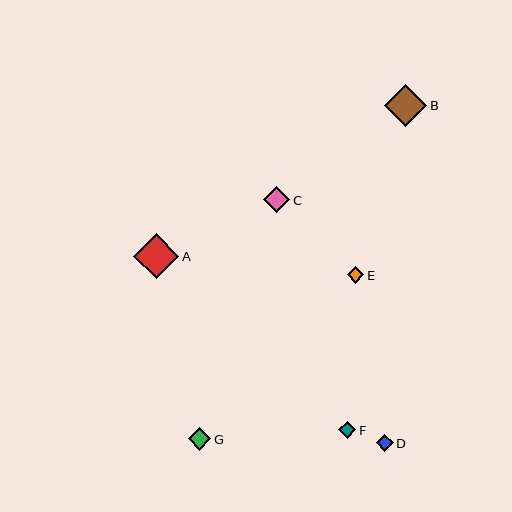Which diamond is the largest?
Diamond A is the largest with a size of approximately 45 pixels.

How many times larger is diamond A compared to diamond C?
Diamond A is approximately 1.7 times the size of diamond C.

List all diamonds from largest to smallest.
From largest to smallest: A, B, C, G, F, D, E.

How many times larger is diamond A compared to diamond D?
Diamond A is approximately 2.6 times the size of diamond D.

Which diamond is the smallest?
Diamond E is the smallest with a size of approximately 16 pixels.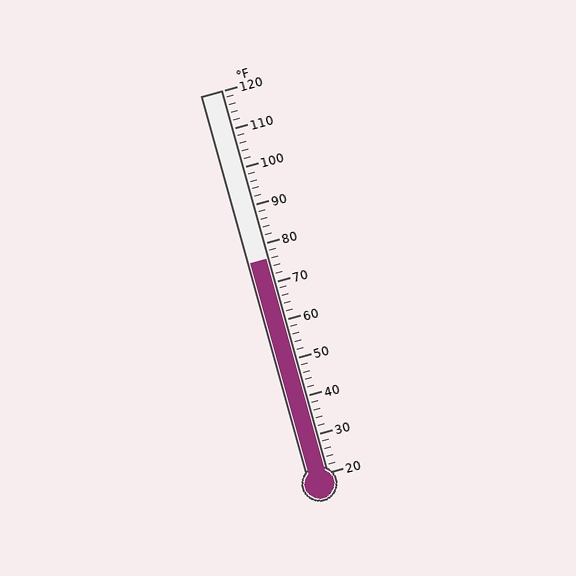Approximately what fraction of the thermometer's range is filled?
The thermometer is filled to approximately 55% of its range.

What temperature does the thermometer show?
The thermometer shows approximately 76°F.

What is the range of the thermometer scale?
The thermometer scale ranges from 20°F to 120°F.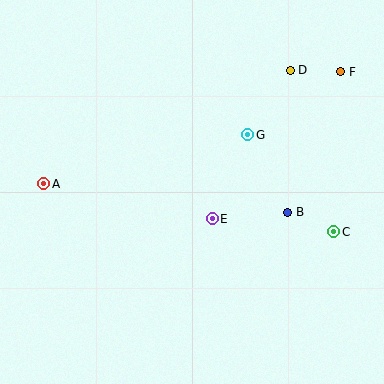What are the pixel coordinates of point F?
Point F is at (341, 72).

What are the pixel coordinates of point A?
Point A is at (44, 184).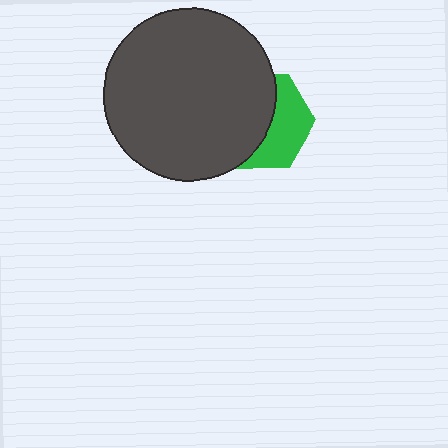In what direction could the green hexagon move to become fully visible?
The green hexagon could move right. That would shift it out from behind the dark gray circle entirely.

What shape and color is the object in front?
The object in front is a dark gray circle.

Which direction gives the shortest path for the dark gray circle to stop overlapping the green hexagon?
Moving left gives the shortest separation.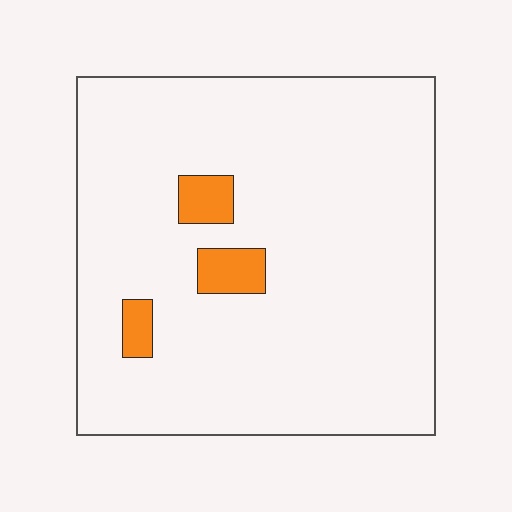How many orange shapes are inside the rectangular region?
3.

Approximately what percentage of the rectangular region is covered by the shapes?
Approximately 5%.